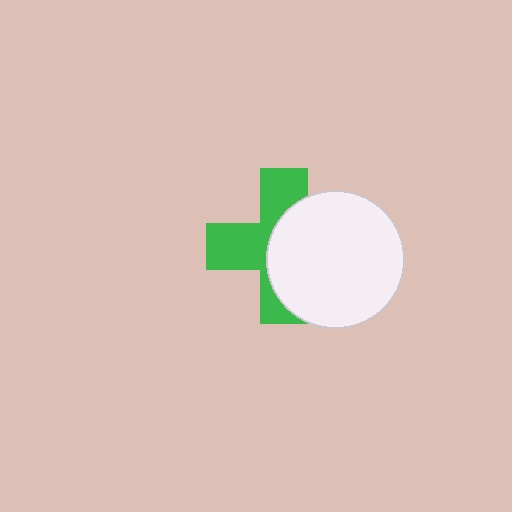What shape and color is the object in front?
The object in front is a white circle.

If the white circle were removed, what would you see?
You would see the complete green cross.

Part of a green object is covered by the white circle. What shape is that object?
It is a cross.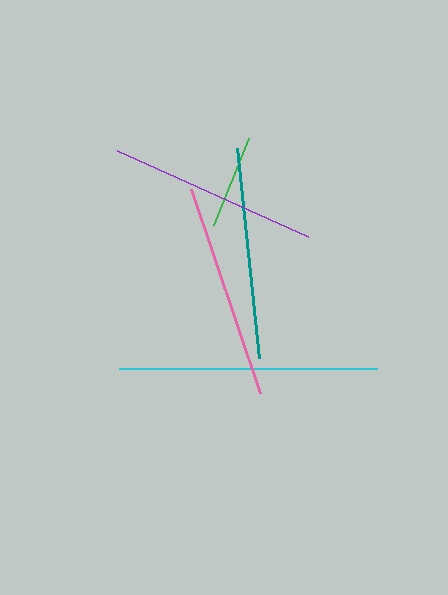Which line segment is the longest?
The cyan line is the longest at approximately 258 pixels.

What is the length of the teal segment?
The teal segment is approximately 211 pixels long.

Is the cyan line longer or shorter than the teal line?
The cyan line is longer than the teal line.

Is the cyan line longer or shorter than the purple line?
The cyan line is longer than the purple line.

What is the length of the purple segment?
The purple segment is approximately 210 pixels long.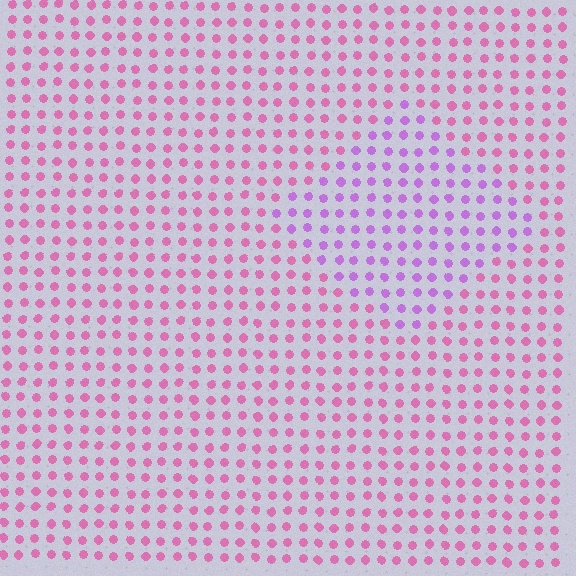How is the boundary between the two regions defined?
The boundary is defined purely by a slight shift in hue (about 38 degrees). Spacing, size, and orientation are identical on both sides.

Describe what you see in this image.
The image is filled with small pink elements in a uniform arrangement. A diamond-shaped region is visible where the elements are tinted to a slightly different hue, forming a subtle color boundary.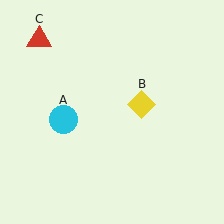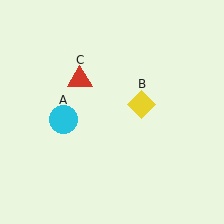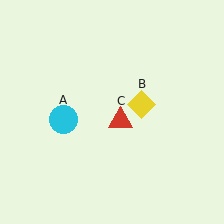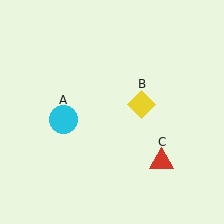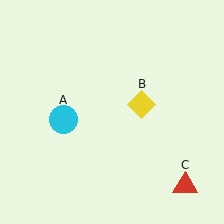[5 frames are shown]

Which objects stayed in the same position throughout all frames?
Cyan circle (object A) and yellow diamond (object B) remained stationary.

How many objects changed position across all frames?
1 object changed position: red triangle (object C).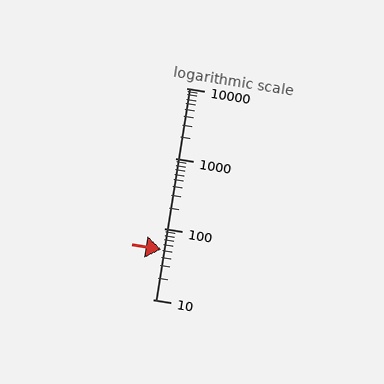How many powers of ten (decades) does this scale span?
The scale spans 3 decades, from 10 to 10000.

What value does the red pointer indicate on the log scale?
The pointer indicates approximately 51.